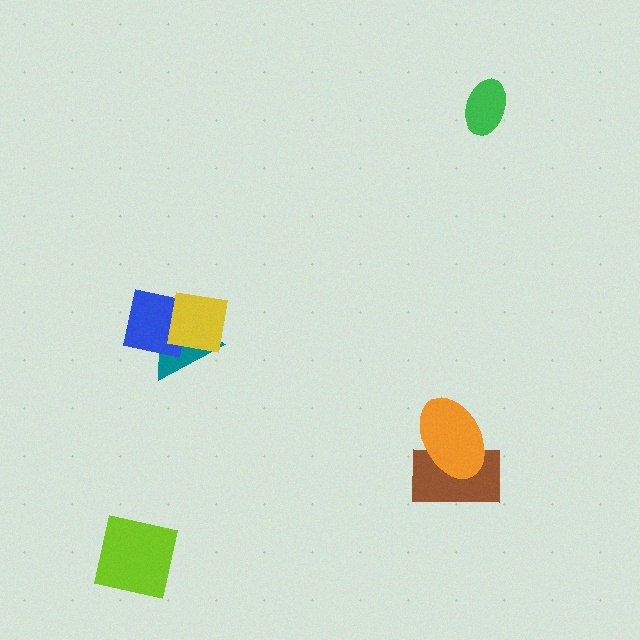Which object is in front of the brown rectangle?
The orange ellipse is in front of the brown rectangle.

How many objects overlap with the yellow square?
2 objects overlap with the yellow square.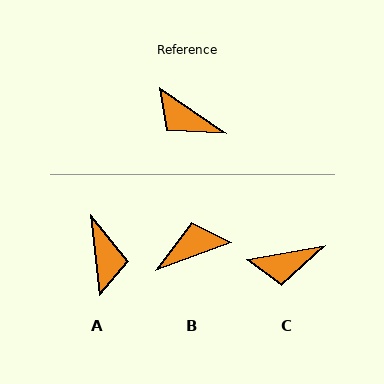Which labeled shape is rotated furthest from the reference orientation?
A, about 131 degrees away.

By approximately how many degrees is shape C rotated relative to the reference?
Approximately 45 degrees counter-clockwise.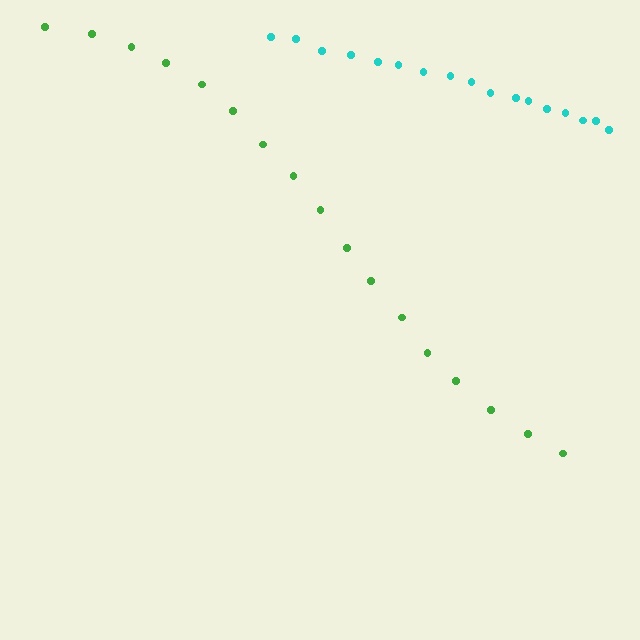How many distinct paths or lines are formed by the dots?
There are 2 distinct paths.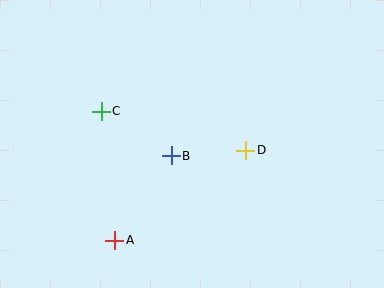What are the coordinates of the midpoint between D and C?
The midpoint between D and C is at (174, 131).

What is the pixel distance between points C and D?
The distance between C and D is 150 pixels.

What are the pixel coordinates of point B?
Point B is at (171, 156).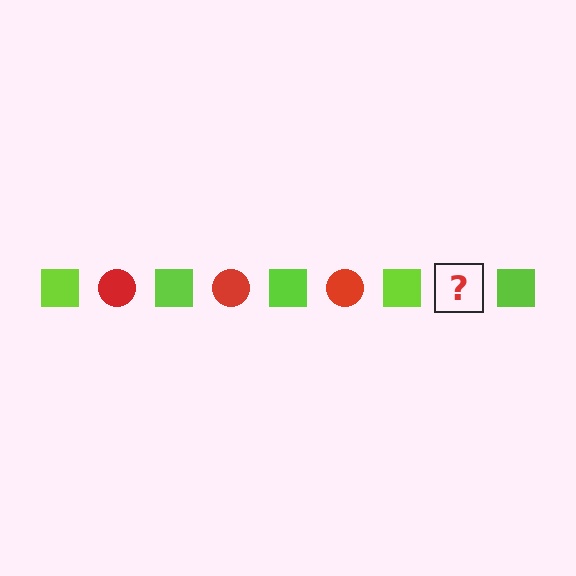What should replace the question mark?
The question mark should be replaced with a red circle.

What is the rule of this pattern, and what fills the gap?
The rule is that the pattern alternates between lime square and red circle. The gap should be filled with a red circle.